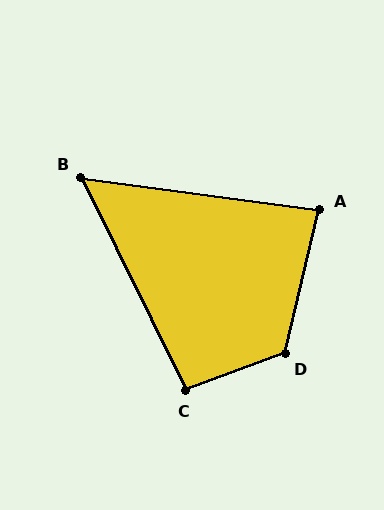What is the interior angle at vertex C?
Approximately 96 degrees (obtuse).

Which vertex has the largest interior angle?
D, at approximately 124 degrees.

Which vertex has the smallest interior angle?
B, at approximately 56 degrees.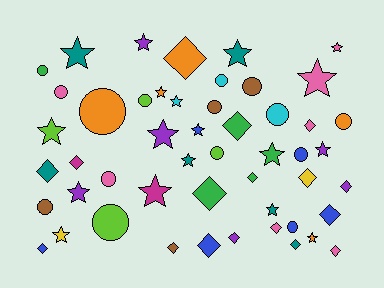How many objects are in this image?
There are 50 objects.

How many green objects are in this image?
There are 5 green objects.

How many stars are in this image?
There are 18 stars.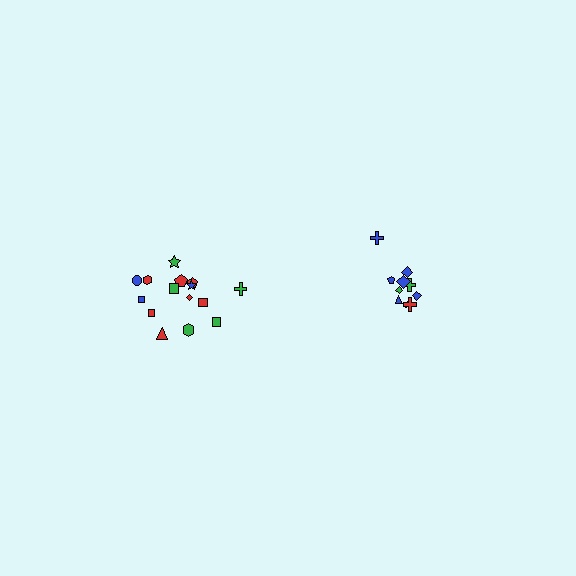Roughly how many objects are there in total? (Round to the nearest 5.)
Roughly 25 objects in total.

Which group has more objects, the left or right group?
The left group.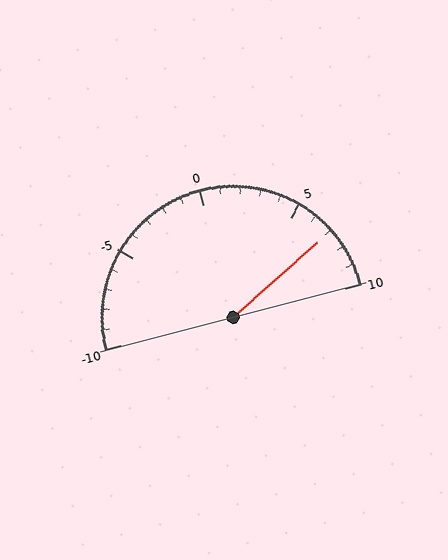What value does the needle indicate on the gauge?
The needle indicates approximately 7.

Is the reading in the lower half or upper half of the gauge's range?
The reading is in the upper half of the range (-10 to 10).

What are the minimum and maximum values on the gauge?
The gauge ranges from -10 to 10.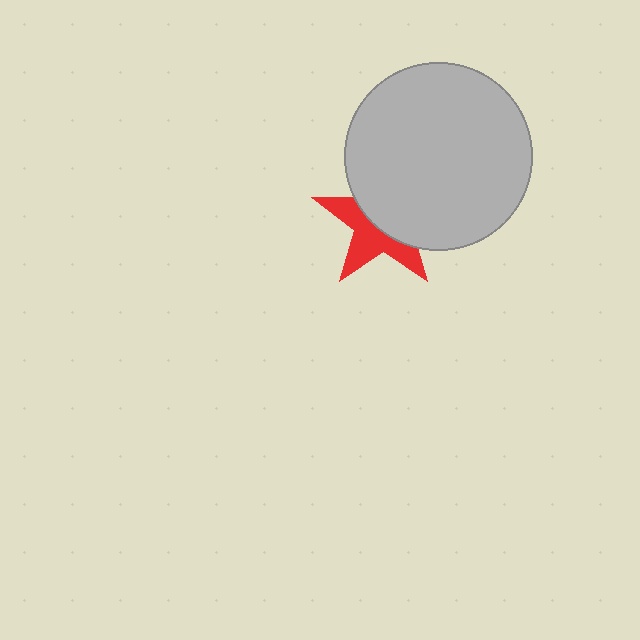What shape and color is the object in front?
The object in front is a light gray circle.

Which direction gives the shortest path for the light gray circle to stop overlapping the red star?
Moving toward the upper-right gives the shortest separation.